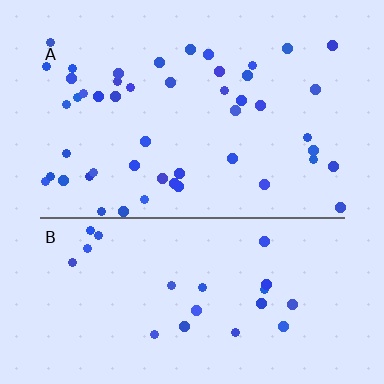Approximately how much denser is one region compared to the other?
Approximately 2.1× — region A over region B.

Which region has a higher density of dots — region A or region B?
A (the top).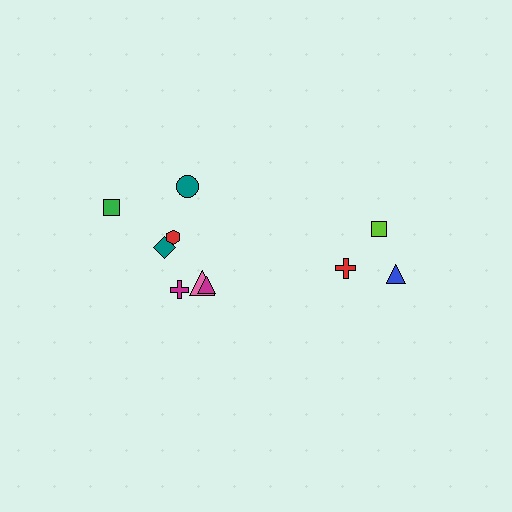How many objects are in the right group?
There are 3 objects.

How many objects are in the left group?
There are 7 objects.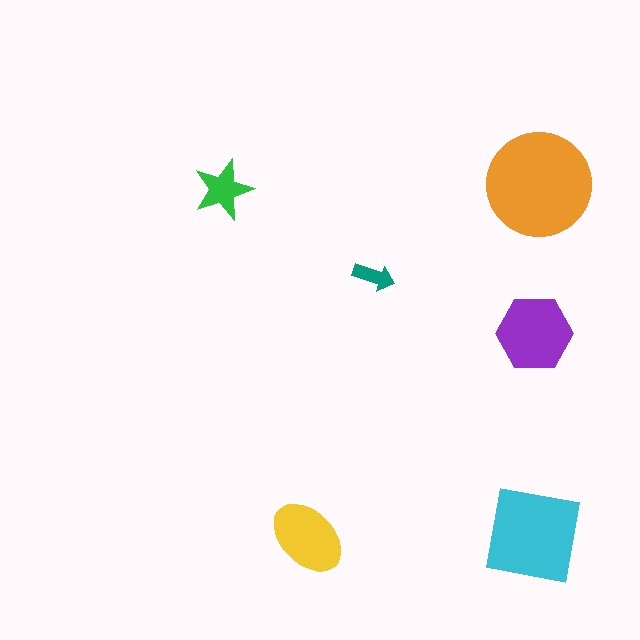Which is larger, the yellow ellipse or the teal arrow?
The yellow ellipse.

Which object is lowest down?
The yellow ellipse is bottommost.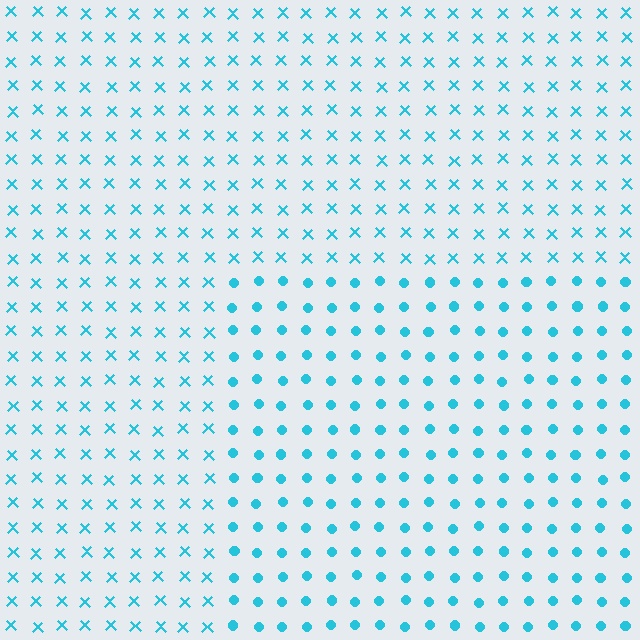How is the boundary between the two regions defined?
The boundary is defined by a change in element shape: circles inside vs. X marks outside. All elements share the same color and spacing.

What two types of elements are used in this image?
The image uses circles inside the rectangle region and X marks outside it.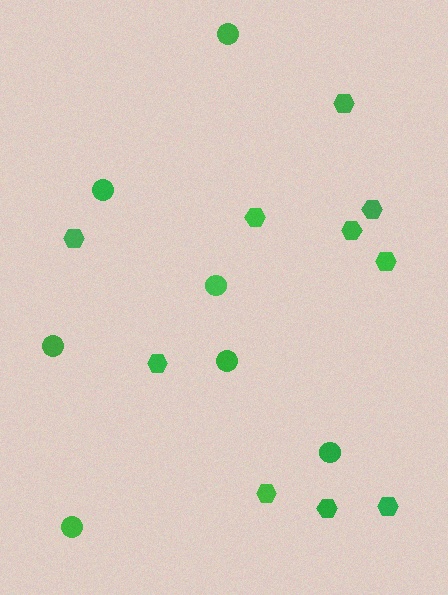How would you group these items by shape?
There are 2 groups: one group of circles (7) and one group of hexagons (10).